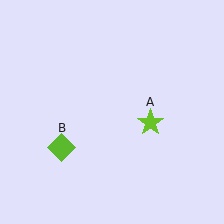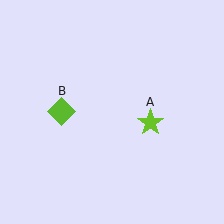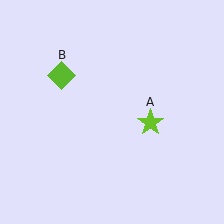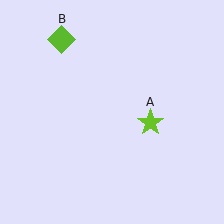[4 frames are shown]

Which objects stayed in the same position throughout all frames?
Lime star (object A) remained stationary.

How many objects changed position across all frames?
1 object changed position: lime diamond (object B).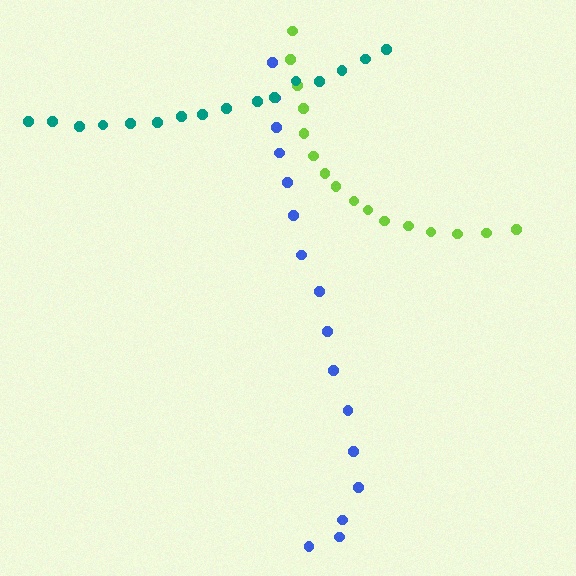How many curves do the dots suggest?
There are 3 distinct paths.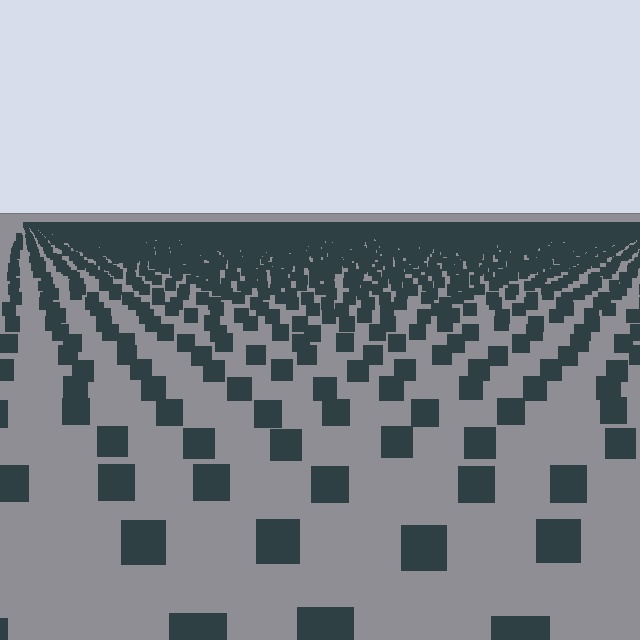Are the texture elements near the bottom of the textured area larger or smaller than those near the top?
Larger. Near the bottom, elements are closer to the viewer and appear at a bigger on-screen size.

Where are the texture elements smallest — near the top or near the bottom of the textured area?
Near the top.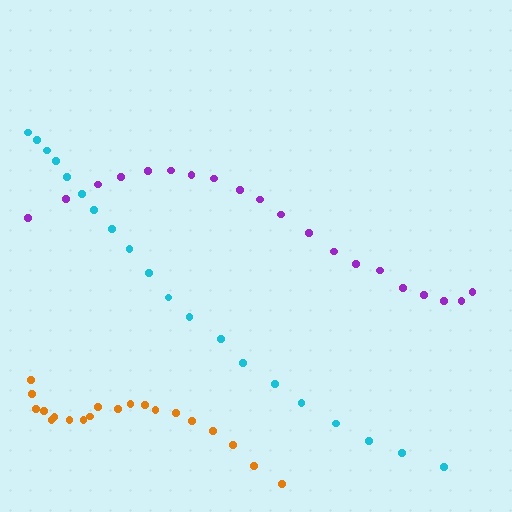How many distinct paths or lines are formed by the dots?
There are 3 distinct paths.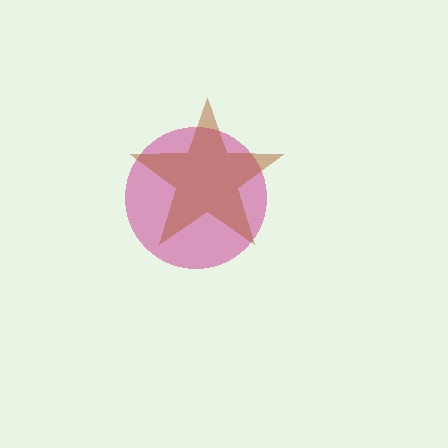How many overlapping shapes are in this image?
There are 2 overlapping shapes in the image.